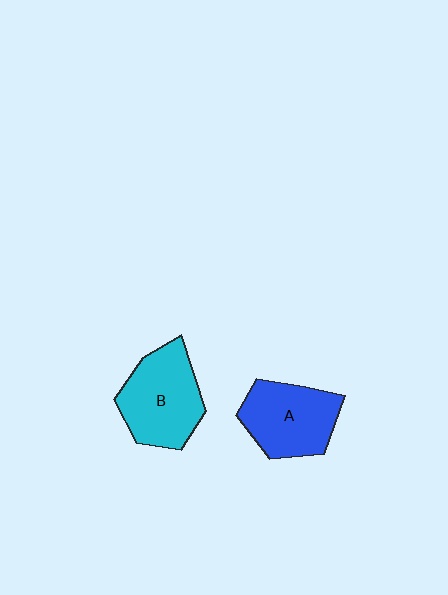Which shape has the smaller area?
Shape A (blue).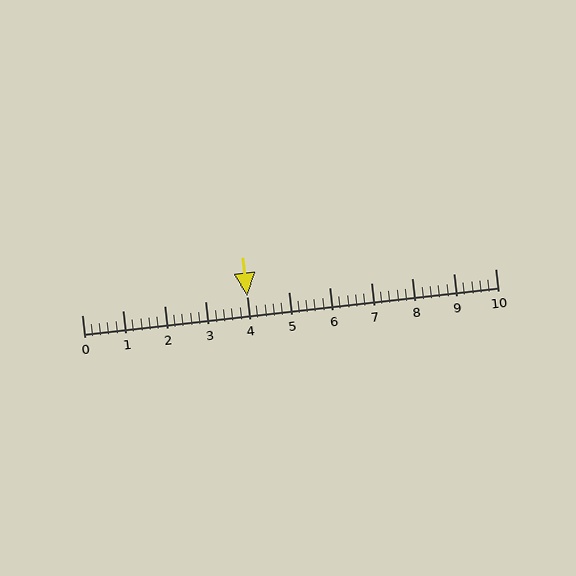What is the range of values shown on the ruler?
The ruler shows values from 0 to 10.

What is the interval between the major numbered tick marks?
The major tick marks are spaced 1 units apart.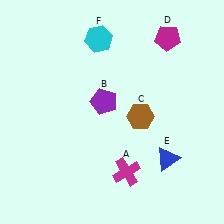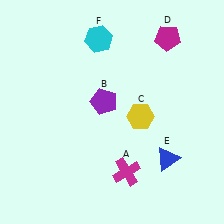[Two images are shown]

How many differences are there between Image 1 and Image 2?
There is 1 difference between the two images.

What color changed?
The hexagon (C) changed from brown in Image 1 to yellow in Image 2.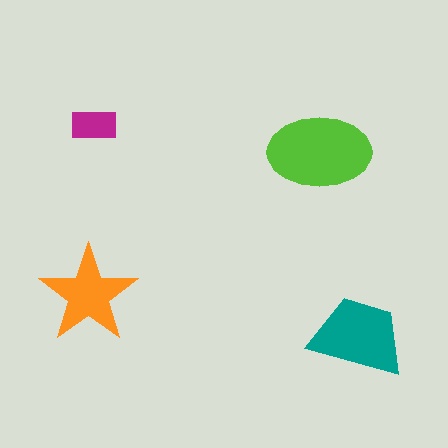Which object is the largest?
The lime ellipse.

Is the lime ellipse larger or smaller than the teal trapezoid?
Larger.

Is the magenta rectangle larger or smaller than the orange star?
Smaller.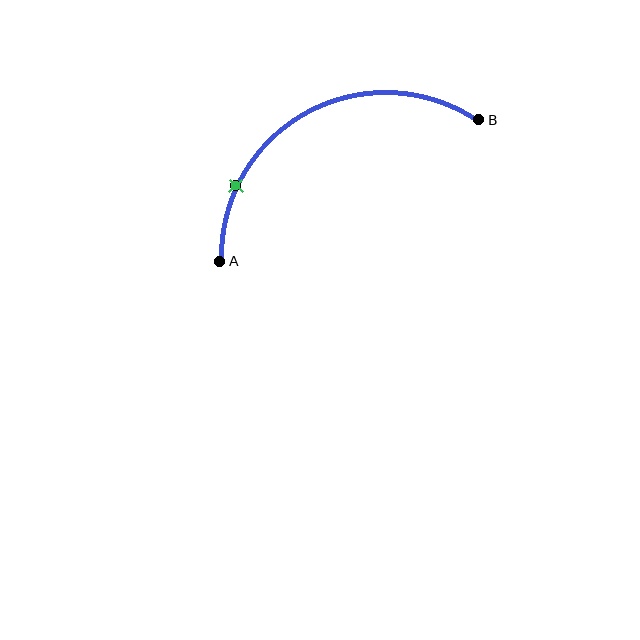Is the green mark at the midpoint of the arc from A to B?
No. The green mark lies on the arc but is closer to endpoint A. The arc midpoint would be at the point on the curve equidistant along the arc from both A and B.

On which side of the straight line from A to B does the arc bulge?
The arc bulges above the straight line connecting A and B.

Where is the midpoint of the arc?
The arc midpoint is the point on the curve farthest from the straight line joining A and B. It sits above that line.